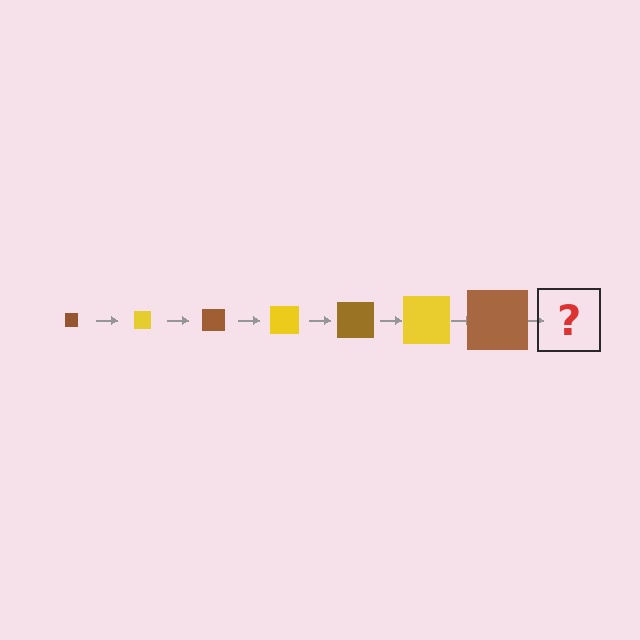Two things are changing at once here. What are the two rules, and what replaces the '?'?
The two rules are that the square grows larger each step and the color cycles through brown and yellow. The '?' should be a yellow square, larger than the previous one.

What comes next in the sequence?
The next element should be a yellow square, larger than the previous one.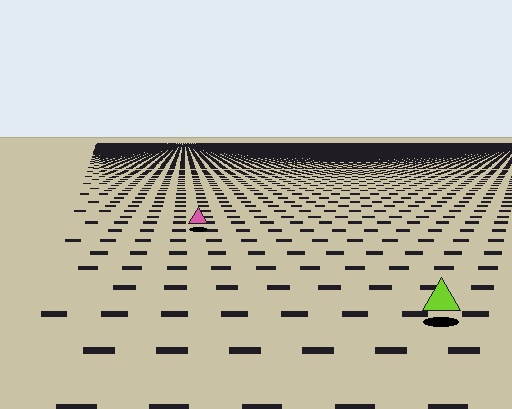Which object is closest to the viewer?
The lime triangle is closest. The texture marks near it are larger and more spread out.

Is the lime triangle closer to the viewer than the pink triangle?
Yes. The lime triangle is closer — you can tell from the texture gradient: the ground texture is coarser near it.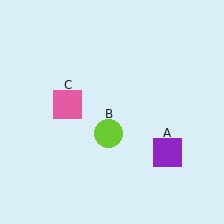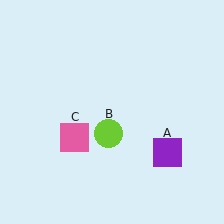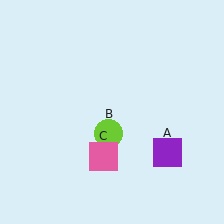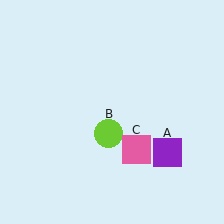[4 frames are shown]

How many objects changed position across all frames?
1 object changed position: pink square (object C).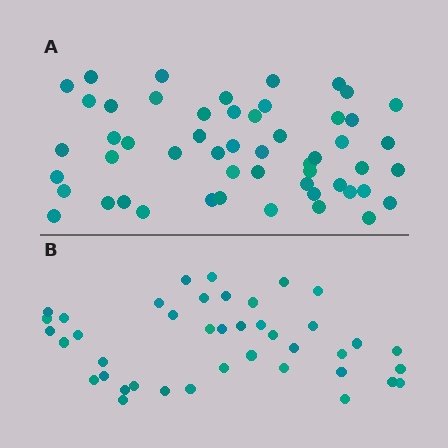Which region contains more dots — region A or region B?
Region A (the top region) has more dots.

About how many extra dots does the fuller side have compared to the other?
Region A has roughly 12 or so more dots than region B.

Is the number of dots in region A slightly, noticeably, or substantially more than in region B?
Region A has noticeably more, but not dramatically so. The ratio is roughly 1.3 to 1.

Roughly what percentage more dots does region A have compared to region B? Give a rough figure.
About 30% more.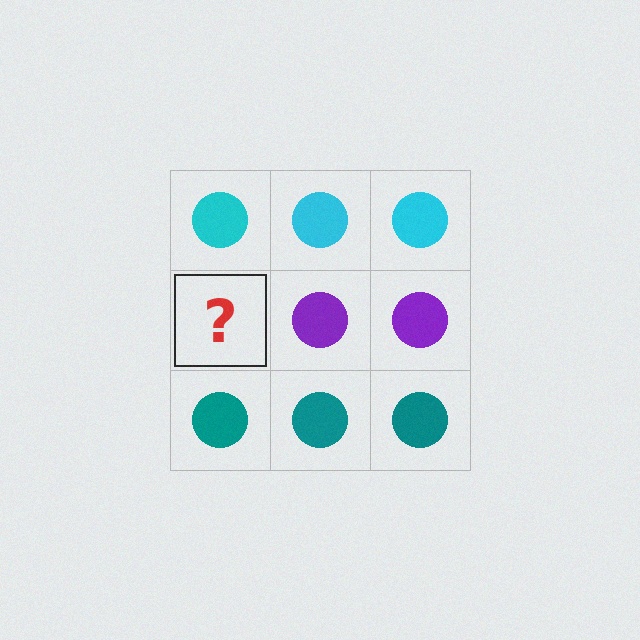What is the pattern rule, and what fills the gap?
The rule is that each row has a consistent color. The gap should be filled with a purple circle.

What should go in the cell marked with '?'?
The missing cell should contain a purple circle.